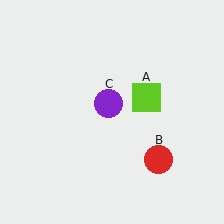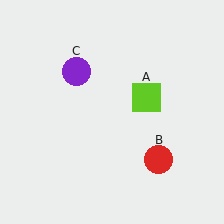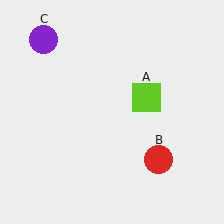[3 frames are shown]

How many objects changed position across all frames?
1 object changed position: purple circle (object C).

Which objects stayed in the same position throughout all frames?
Lime square (object A) and red circle (object B) remained stationary.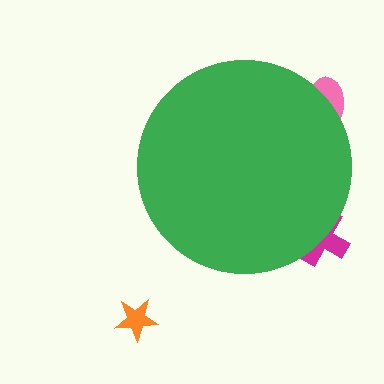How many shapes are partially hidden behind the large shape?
2 shapes are partially hidden.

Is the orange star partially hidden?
No, the orange star is fully visible.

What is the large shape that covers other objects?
A green circle.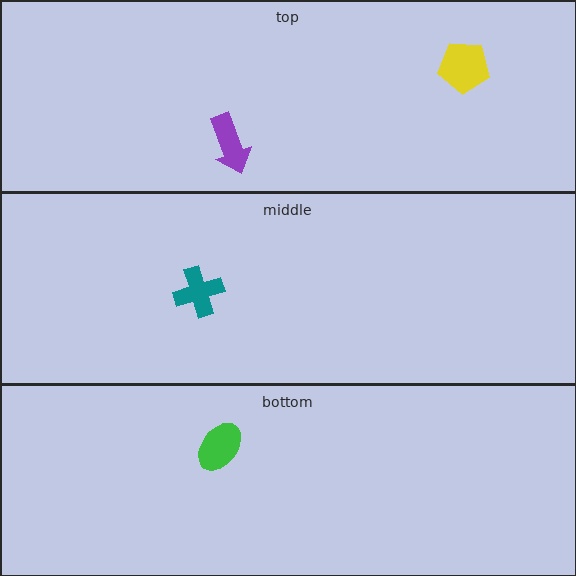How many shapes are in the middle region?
1.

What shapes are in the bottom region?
The green ellipse.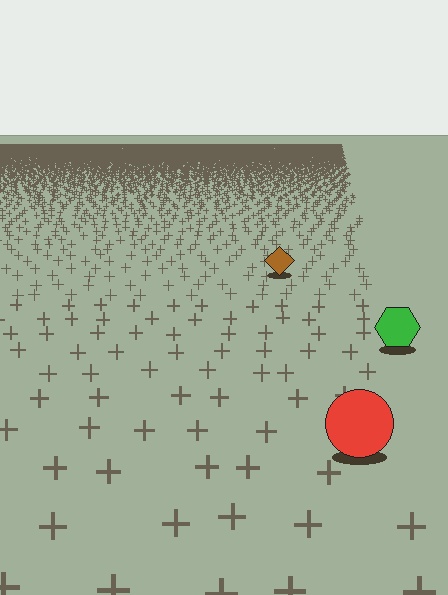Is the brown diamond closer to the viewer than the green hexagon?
No. The green hexagon is closer — you can tell from the texture gradient: the ground texture is coarser near it.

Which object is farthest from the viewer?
The brown diamond is farthest from the viewer. It appears smaller and the ground texture around it is denser.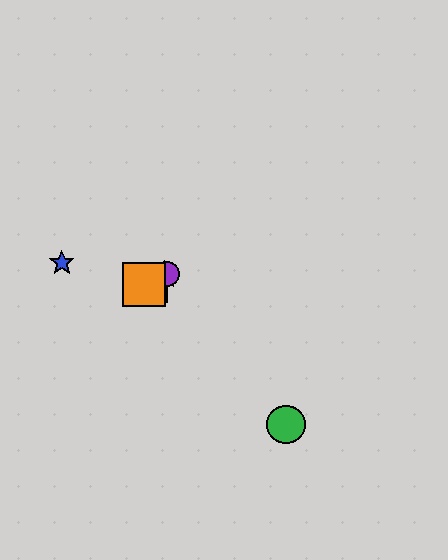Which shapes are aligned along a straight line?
The red star, the yellow square, the purple circle, the orange square are aligned along a straight line.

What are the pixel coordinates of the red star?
The red star is at (165, 275).